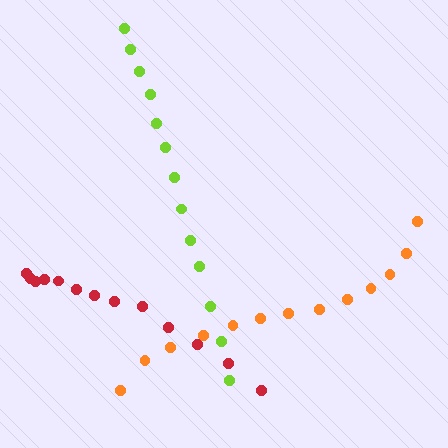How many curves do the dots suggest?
There are 3 distinct paths.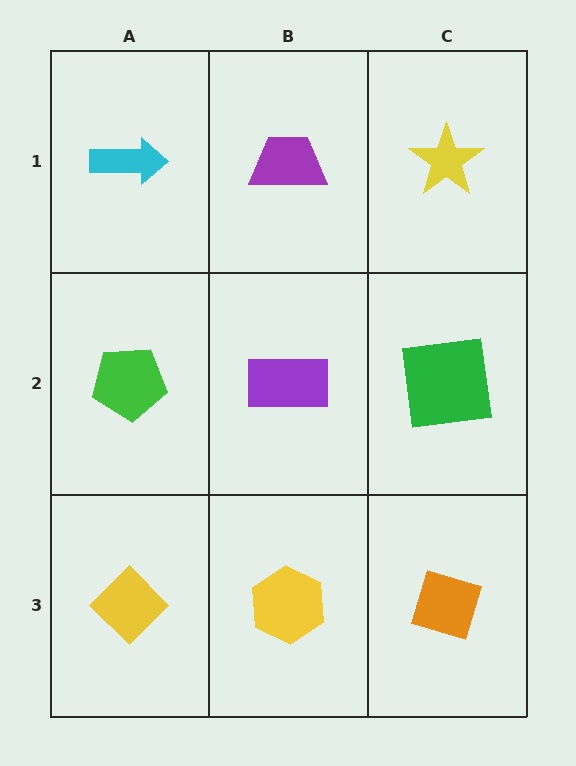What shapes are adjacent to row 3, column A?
A green pentagon (row 2, column A), a yellow hexagon (row 3, column B).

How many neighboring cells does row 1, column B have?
3.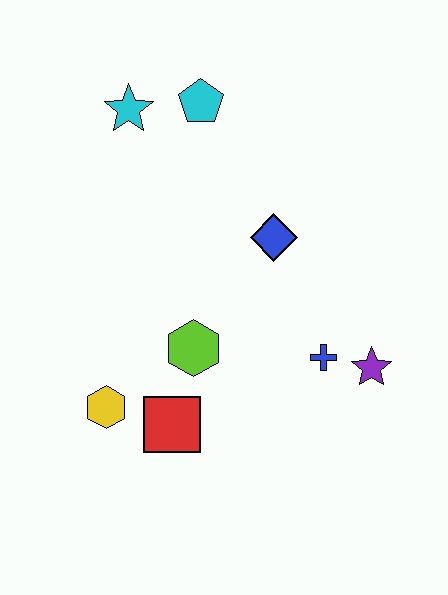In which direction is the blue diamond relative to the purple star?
The blue diamond is above the purple star.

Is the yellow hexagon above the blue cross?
No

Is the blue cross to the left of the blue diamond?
No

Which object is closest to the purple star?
The blue cross is closest to the purple star.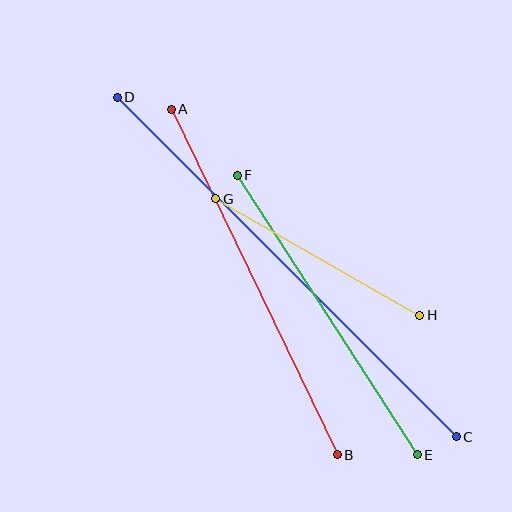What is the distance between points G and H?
The distance is approximately 235 pixels.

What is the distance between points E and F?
The distance is approximately 333 pixels.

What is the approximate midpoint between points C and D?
The midpoint is at approximately (287, 267) pixels.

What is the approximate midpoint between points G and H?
The midpoint is at approximately (318, 257) pixels.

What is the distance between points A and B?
The distance is approximately 383 pixels.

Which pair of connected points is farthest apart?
Points C and D are farthest apart.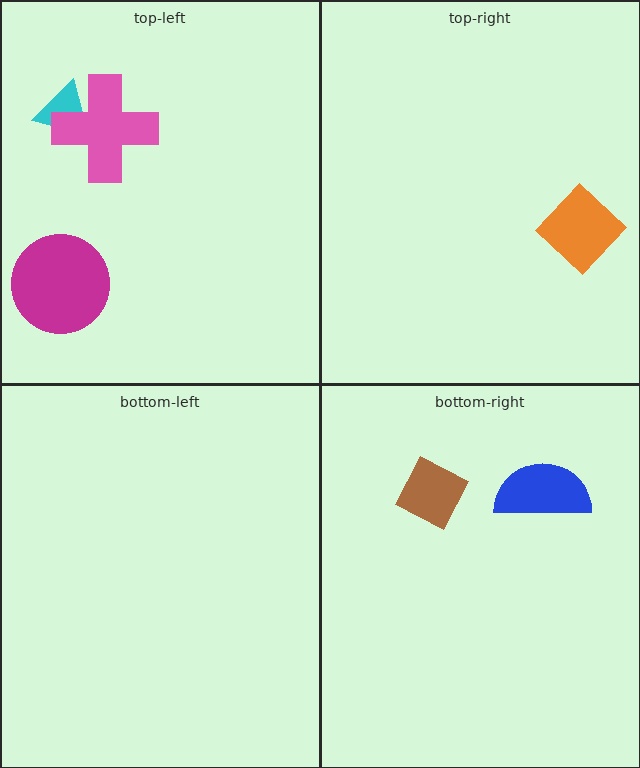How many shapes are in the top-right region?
1.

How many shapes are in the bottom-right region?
2.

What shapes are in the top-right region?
The orange diamond.